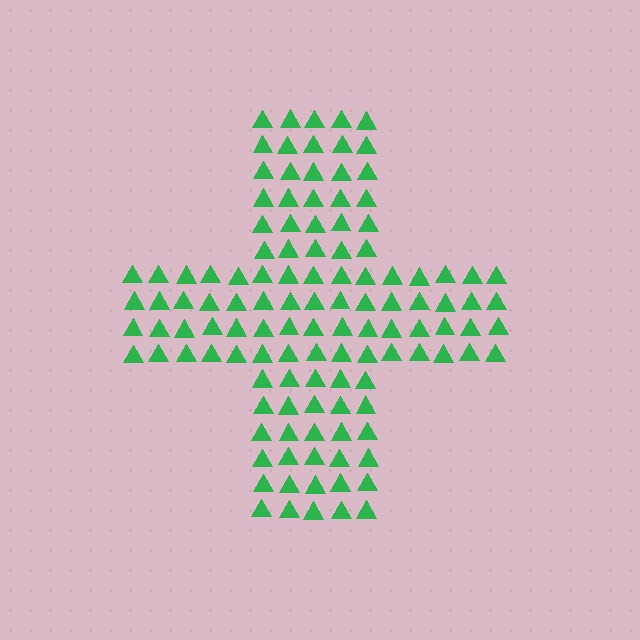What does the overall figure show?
The overall figure shows a cross.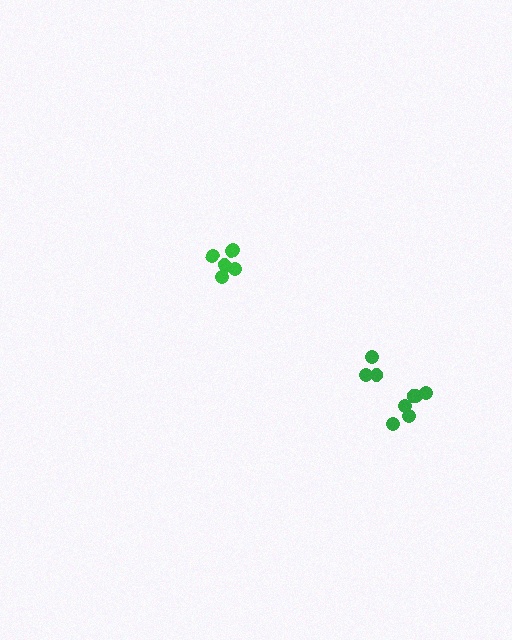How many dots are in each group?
Group 1: 7 dots, Group 2: 9 dots (16 total).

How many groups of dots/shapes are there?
There are 2 groups.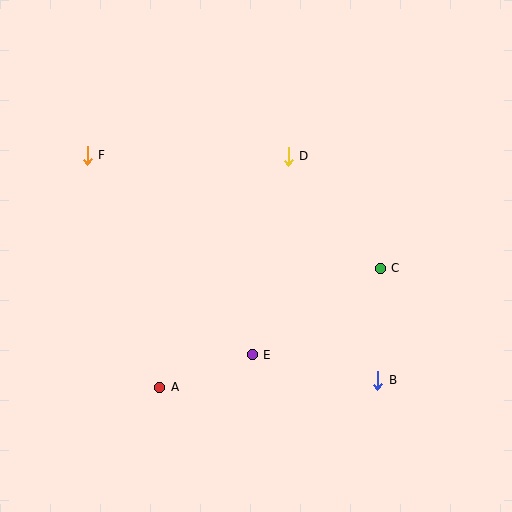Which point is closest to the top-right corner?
Point D is closest to the top-right corner.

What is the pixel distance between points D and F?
The distance between D and F is 201 pixels.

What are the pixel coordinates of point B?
Point B is at (378, 380).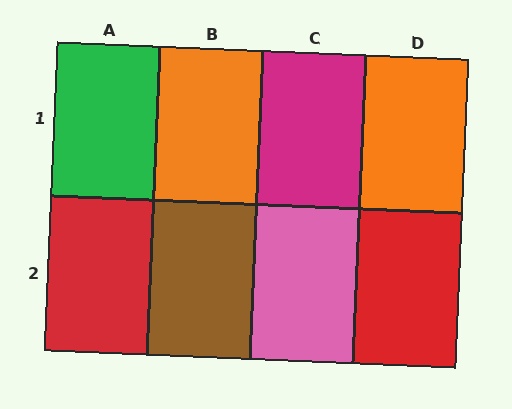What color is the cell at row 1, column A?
Green.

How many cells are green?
1 cell is green.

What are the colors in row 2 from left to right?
Red, brown, pink, red.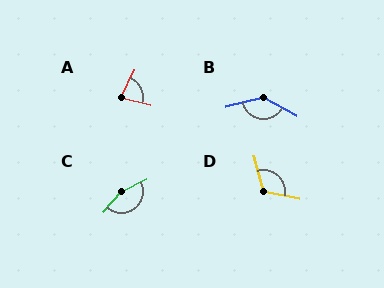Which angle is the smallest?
A, at approximately 78 degrees.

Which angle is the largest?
C, at approximately 158 degrees.